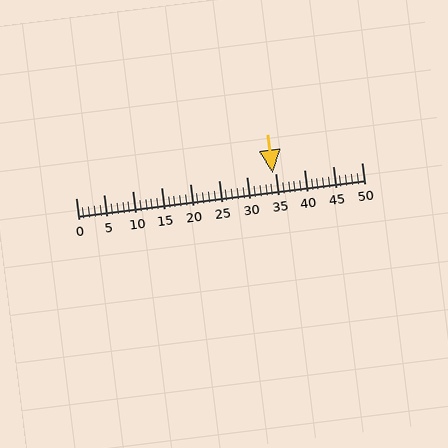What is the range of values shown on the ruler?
The ruler shows values from 0 to 50.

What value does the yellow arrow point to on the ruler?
The yellow arrow points to approximately 34.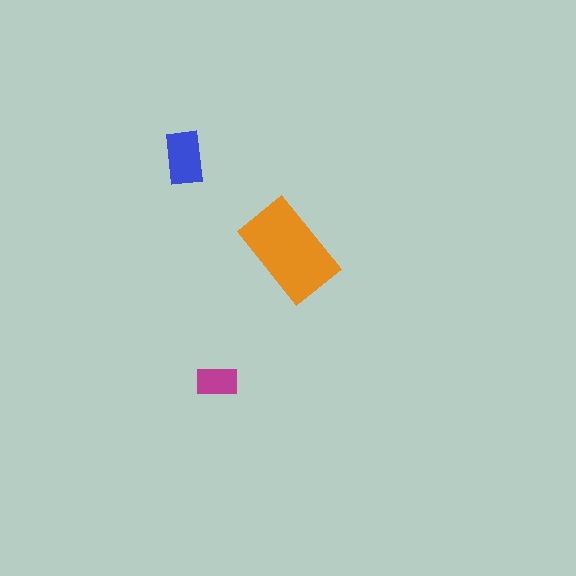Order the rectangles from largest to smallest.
the orange one, the blue one, the magenta one.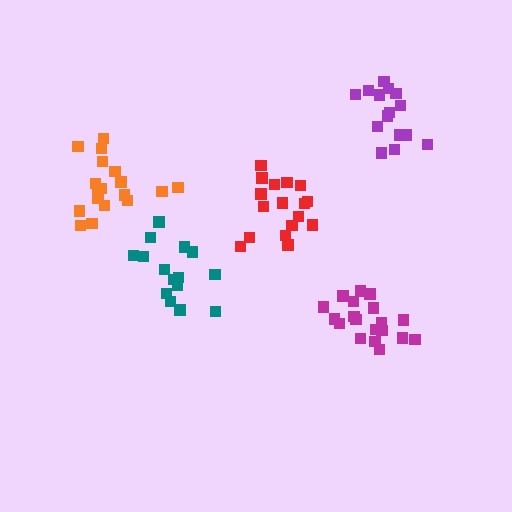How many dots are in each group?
Group 1: 15 dots, Group 2: 19 dots, Group 3: 18 dots, Group 4: 17 dots, Group 5: 15 dots (84 total).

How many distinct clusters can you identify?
There are 5 distinct clusters.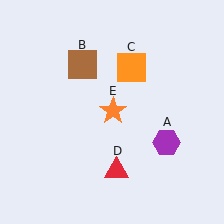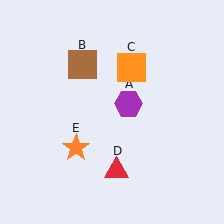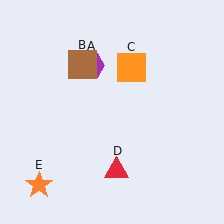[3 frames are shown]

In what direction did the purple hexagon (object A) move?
The purple hexagon (object A) moved up and to the left.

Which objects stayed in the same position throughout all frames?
Brown square (object B) and orange square (object C) and red triangle (object D) remained stationary.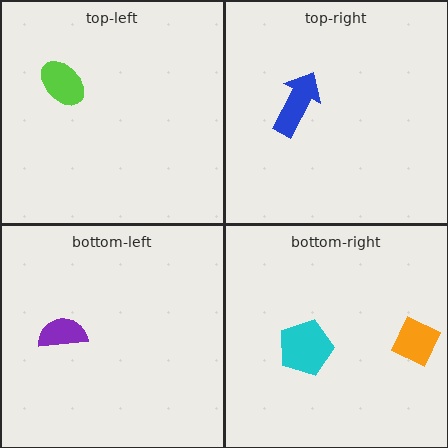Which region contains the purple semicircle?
The bottom-left region.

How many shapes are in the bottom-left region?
1.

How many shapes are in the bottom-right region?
2.